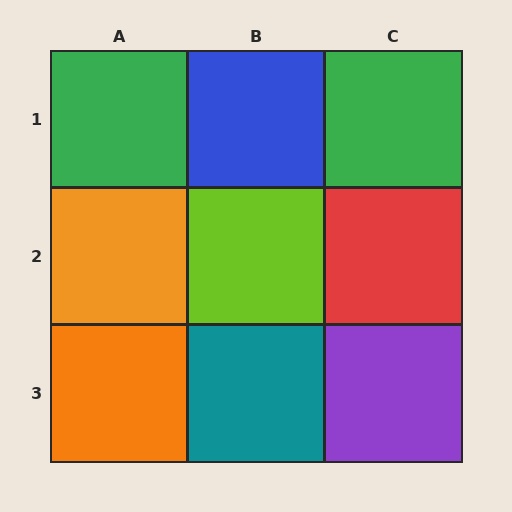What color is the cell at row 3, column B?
Teal.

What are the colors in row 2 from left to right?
Orange, lime, red.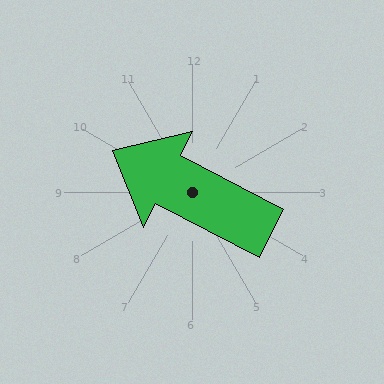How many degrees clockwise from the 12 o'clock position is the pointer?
Approximately 297 degrees.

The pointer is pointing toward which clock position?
Roughly 10 o'clock.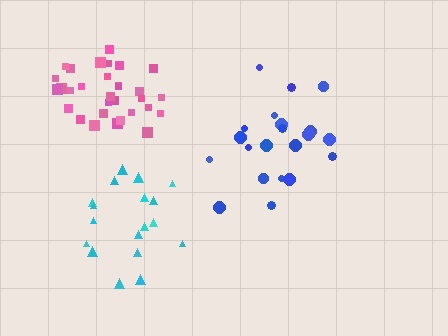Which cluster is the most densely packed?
Pink.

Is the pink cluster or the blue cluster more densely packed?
Pink.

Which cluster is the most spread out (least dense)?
Cyan.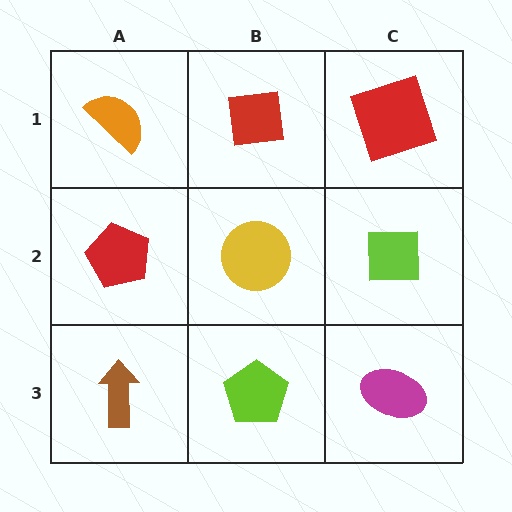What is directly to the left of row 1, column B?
An orange semicircle.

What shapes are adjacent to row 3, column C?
A lime square (row 2, column C), a lime pentagon (row 3, column B).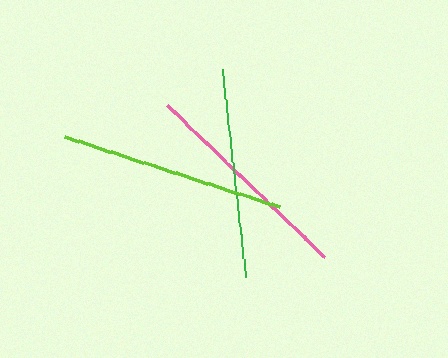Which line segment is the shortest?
The green line is the shortest at approximately 210 pixels.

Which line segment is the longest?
The lime line is the longest at approximately 227 pixels.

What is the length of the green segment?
The green segment is approximately 210 pixels long.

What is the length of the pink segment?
The pink segment is approximately 220 pixels long.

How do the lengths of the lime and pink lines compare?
The lime and pink lines are approximately the same length.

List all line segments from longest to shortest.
From longest to shortest: lime, pink, green.